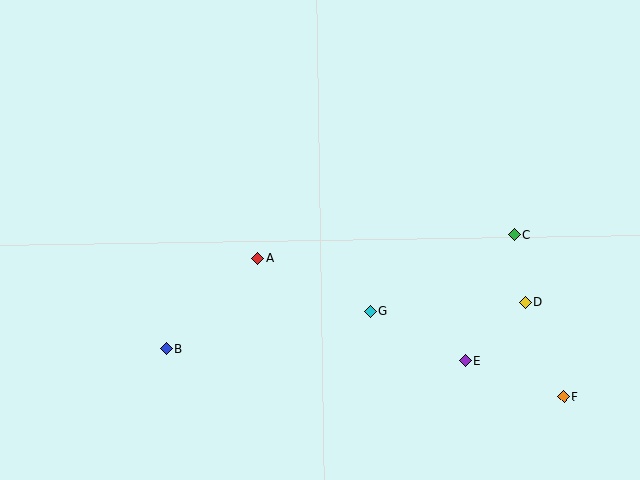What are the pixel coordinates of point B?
Point B is at (166, 349).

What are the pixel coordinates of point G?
Point G is at (370, 312).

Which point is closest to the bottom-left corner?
Point B is closest to the bottom-left corner.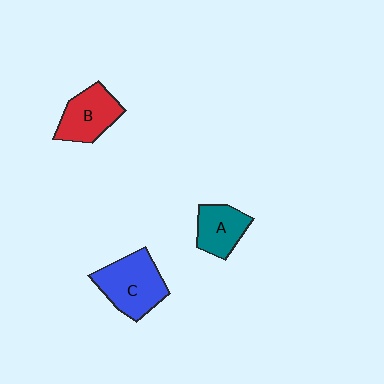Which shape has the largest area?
Shape C (blue).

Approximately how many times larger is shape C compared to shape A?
Approximately 1.5 times.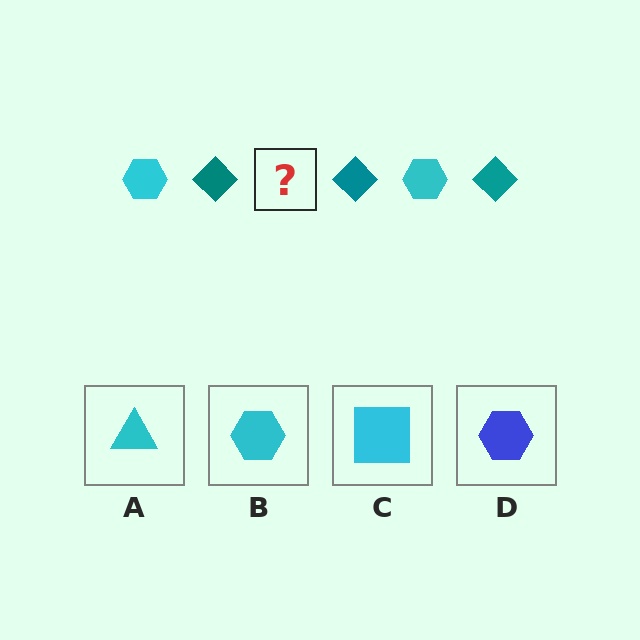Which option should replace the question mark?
Option B.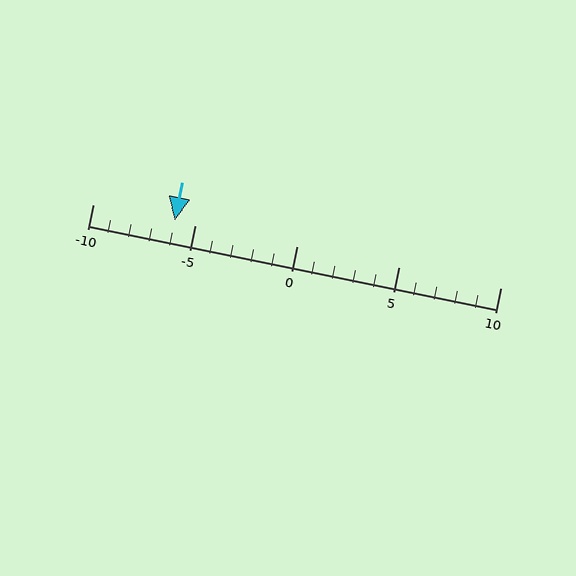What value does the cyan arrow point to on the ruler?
The cyan arrow points to approximately -6.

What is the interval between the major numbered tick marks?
The major tick marks are spaced 5 units apart.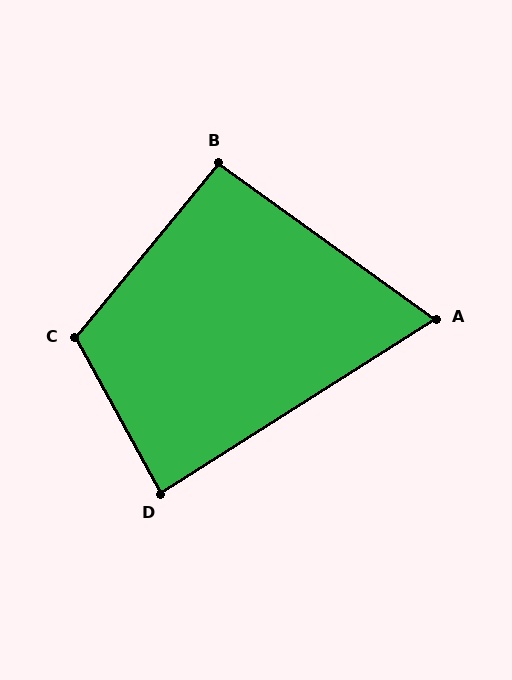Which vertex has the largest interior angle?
C, at approximately 112 degrees.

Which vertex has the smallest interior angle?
A, at approximately 68 degrees.